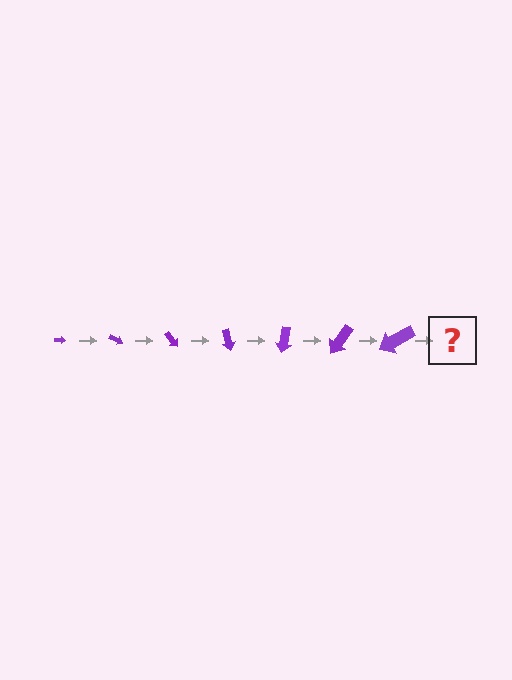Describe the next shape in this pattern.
It should be an arrow, larger than the previous one and rotated 175 degrees from the start.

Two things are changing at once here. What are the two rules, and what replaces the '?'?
The two rules are that the arrow grows larger each step and it rotates 25 degrees each step. The '?' should be an arrow, larger than the previous one and rotated 175 degrees from the start.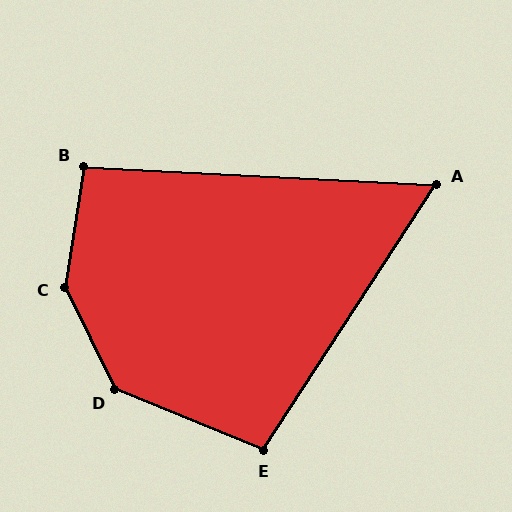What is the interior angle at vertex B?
Approximately 96 degrees (obtuse).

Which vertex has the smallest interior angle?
A, at approximately 60 degrees.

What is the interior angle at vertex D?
Approximately 139 degrees (obtuse).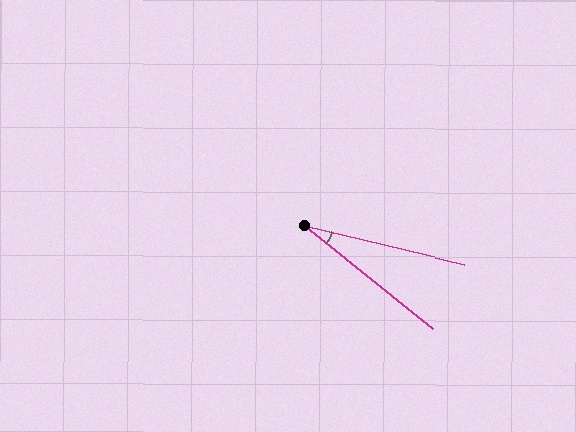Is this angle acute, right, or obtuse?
It is acute.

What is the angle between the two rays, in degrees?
Approximately 26 degrees.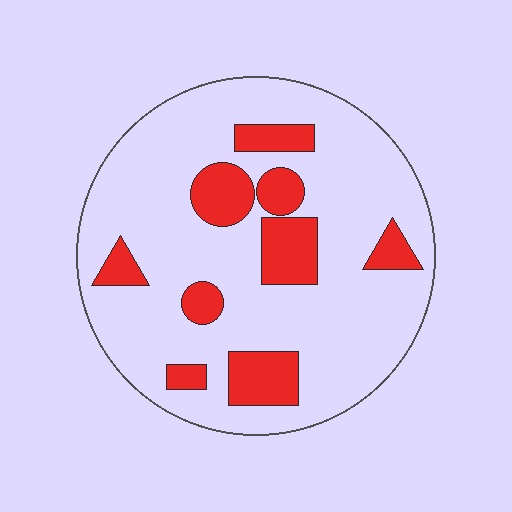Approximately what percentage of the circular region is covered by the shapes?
Approximately 20%.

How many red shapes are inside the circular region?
9.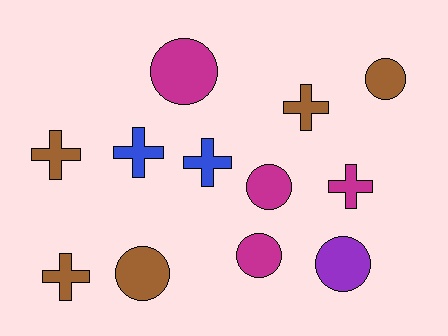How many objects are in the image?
There are 12 objects.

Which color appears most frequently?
Brown, with 5 objects.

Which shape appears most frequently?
Cross, with 6 objects.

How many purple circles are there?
There is 1 purple circle.